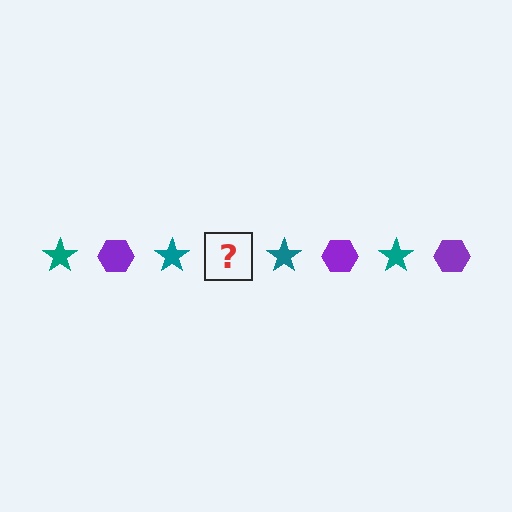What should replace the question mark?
The question mark should be replaced with a purple hexagon.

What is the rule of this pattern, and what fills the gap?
The rule is that the pattern alternates between teal star and purple hexagon. The gap should be filled with a purple hexagon.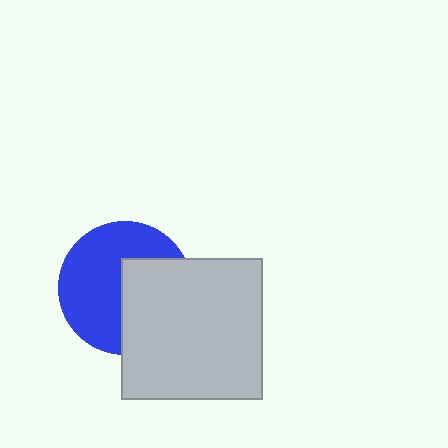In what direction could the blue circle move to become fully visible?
The blue circle could move left. That would shift it out from behind the light gray square entirely.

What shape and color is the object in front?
The object in front is a light gray square.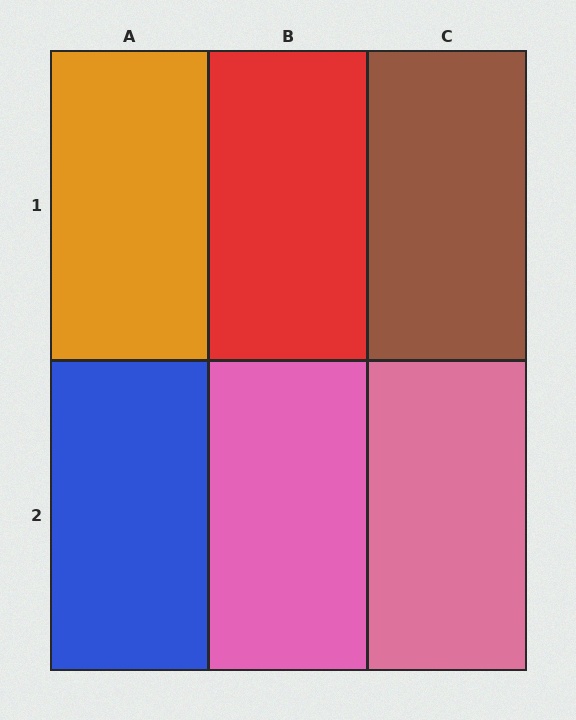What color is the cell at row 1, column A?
Orange.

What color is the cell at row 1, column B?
Red.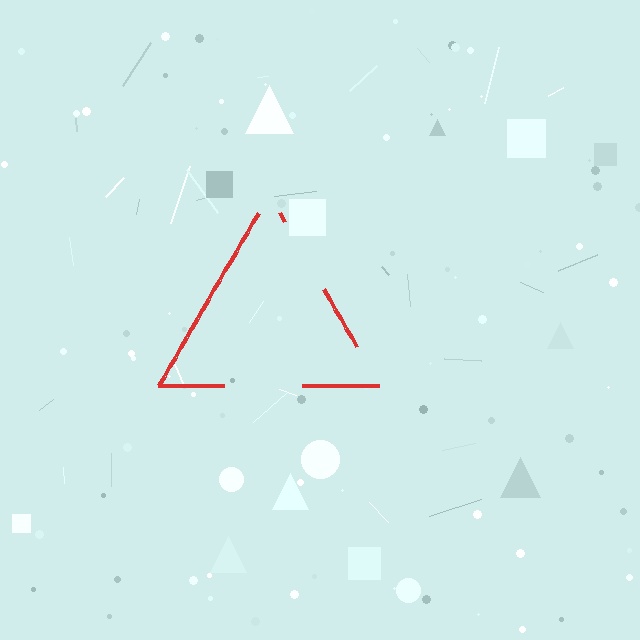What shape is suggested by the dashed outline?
The dashed outline suggests a triangle.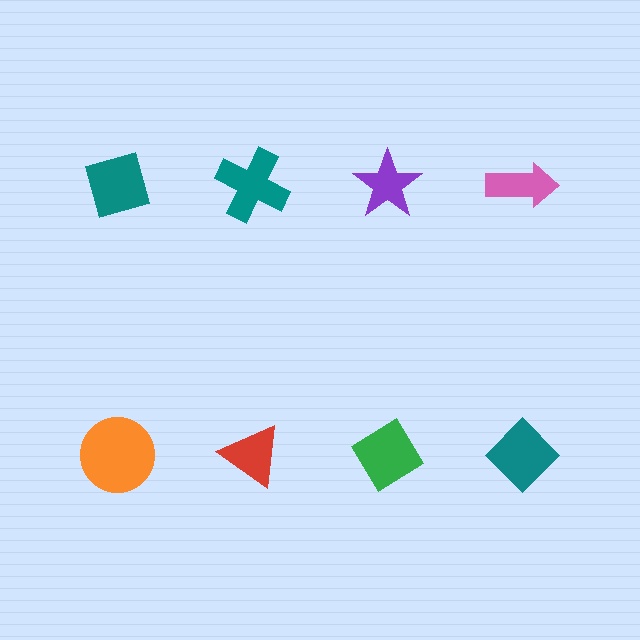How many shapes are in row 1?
4 shapes.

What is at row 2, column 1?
An orange circle.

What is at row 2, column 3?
A green diamond.